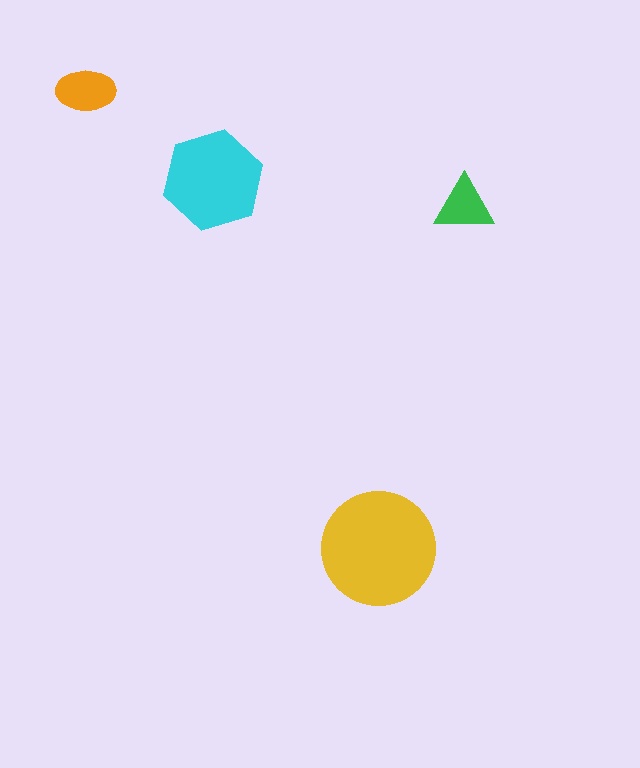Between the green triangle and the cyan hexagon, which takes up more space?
The cyan hexagon.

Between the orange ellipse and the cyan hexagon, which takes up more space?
The cyan hexagon.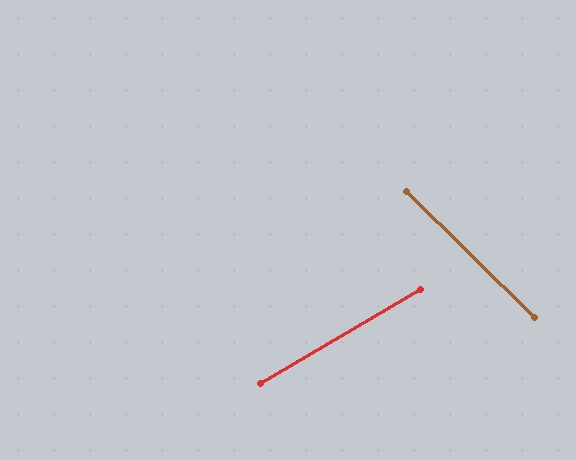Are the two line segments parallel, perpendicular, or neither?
Neither parallel nor perpendicular — they differ by about 75°.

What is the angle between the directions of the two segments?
Approximately 75 degrees.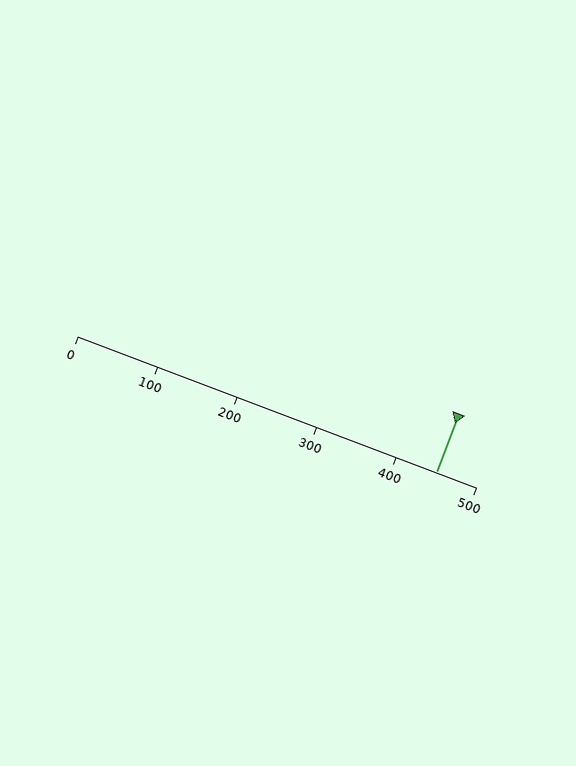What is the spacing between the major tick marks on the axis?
The major ticks are spaced 100 apart.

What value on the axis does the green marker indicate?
The marker indicates approximately 450.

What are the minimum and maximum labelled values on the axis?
The axis runs from 0 to 500.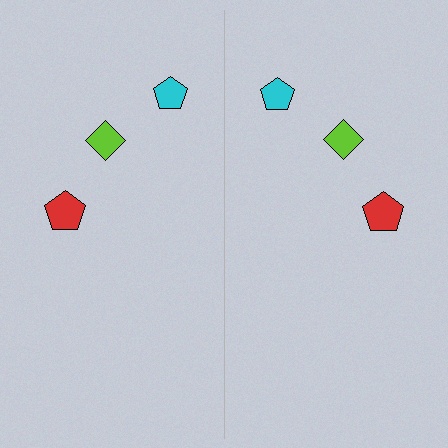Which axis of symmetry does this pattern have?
The pattern has a vertical axis of symmetry running through the center of the image.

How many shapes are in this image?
There are 6 shapes in this image.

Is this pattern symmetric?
Yes, this pattern has bilateral (reflection) symmetry.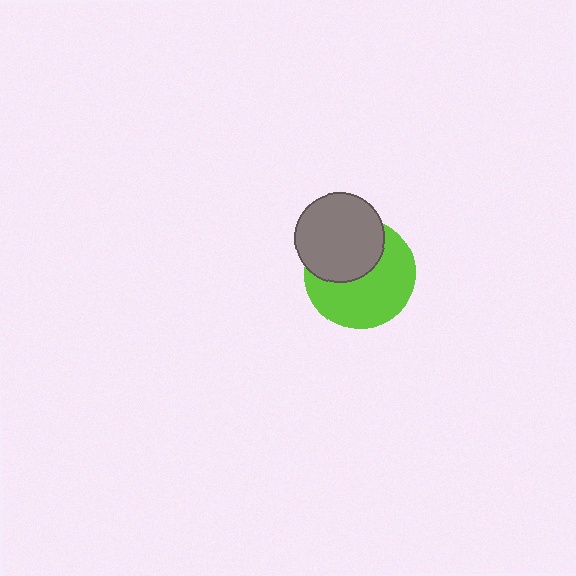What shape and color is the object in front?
The object in front is a gray circle.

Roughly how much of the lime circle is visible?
About half of it is visible (roughly 60%).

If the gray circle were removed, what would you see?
You would see the complete lime circle.